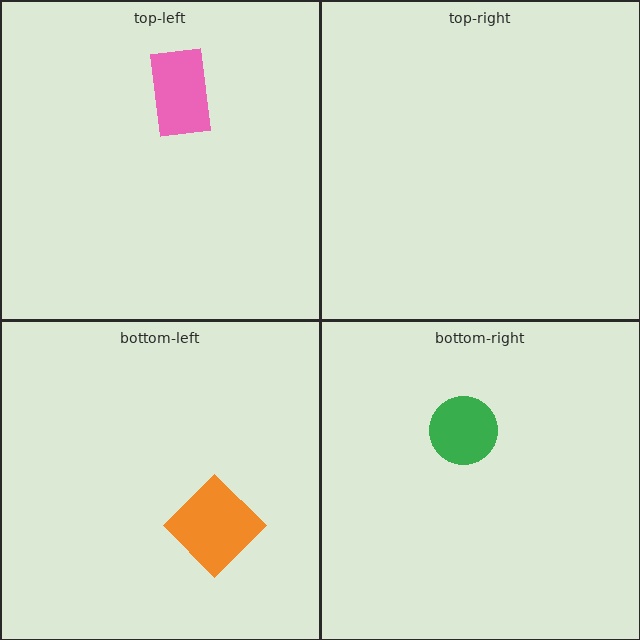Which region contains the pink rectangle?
The top-left region.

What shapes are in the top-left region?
The pink rectangle.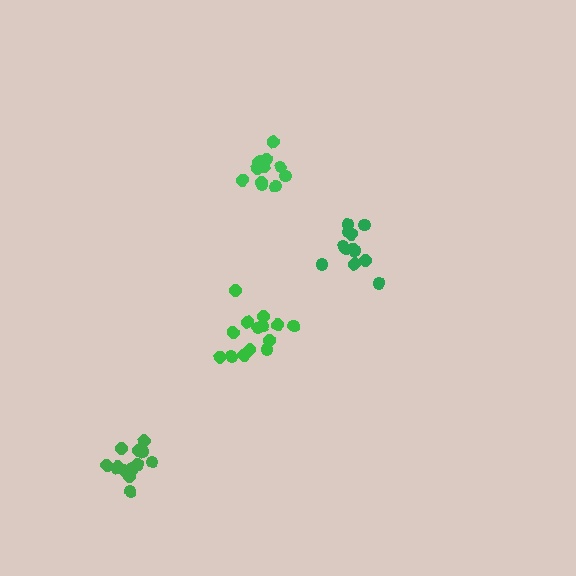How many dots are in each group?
Group 1: 12 dots, Group 2: 12 dots, Group 3: 14 dots, Group 4: 13 dots (51 total).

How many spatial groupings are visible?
There are 4 spatial groupings.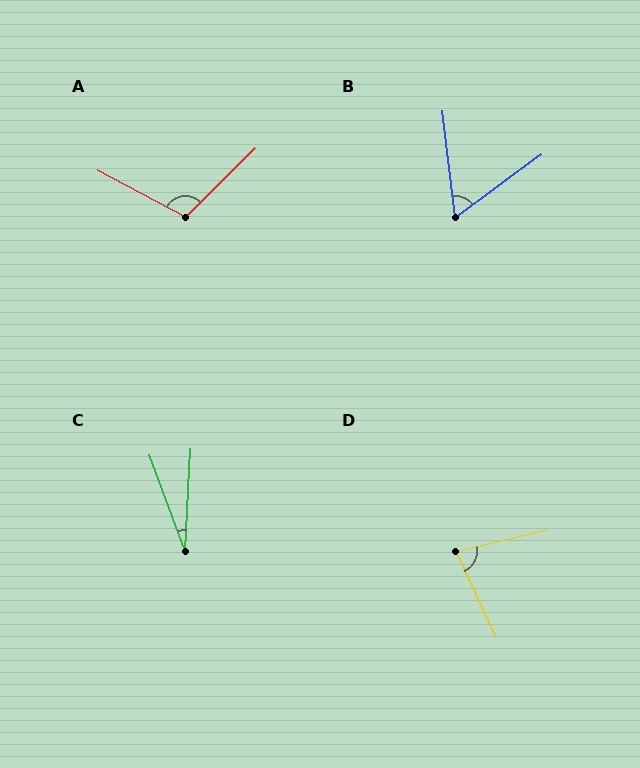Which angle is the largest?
A, at approximately 107 degrees.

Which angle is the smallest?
C, at approximately 23 degrees.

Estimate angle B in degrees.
Approximately 61 degrees.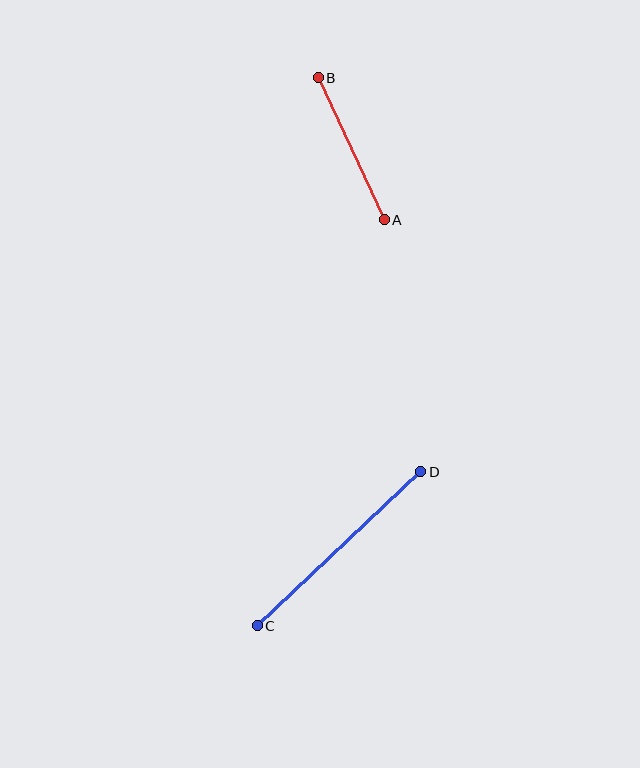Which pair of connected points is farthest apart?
Points C and D are farthest apart.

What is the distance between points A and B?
The distance is approximately 157 pixels.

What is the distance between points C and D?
The distance is approximately 224 pixels.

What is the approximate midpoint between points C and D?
The midpoint is at approximately (339, 549) pixels.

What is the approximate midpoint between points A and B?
The midpoint is at approximately (351, 149) pixels.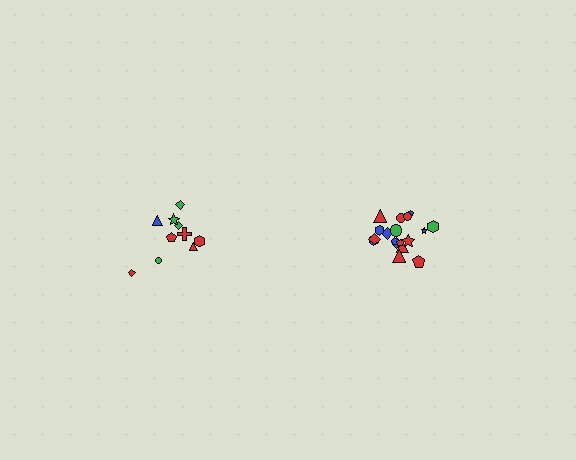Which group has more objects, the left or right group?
The right group.